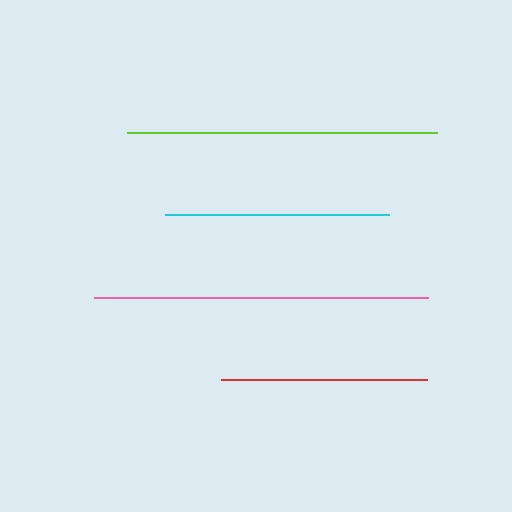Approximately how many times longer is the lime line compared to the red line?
The lime line is approximately 1.5 times the length of the red line.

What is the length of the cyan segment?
The cyan segment is approximately 224 pixels long.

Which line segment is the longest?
The pink line is the longest at approximately 334 pixels.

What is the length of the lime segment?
The lime segment is approximately 310 pixels long.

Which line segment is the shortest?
The red line is the shortest at approximately 206 pixels.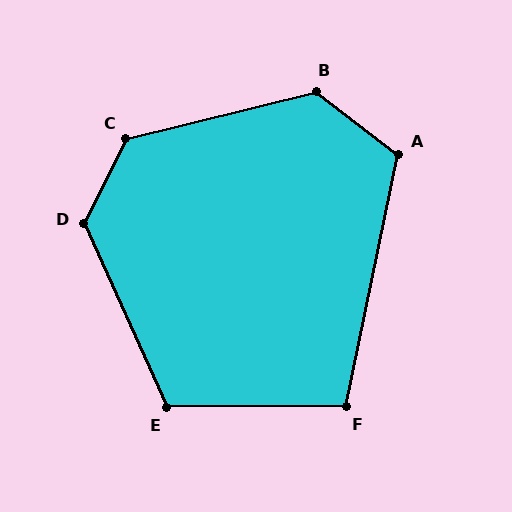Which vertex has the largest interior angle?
C, at approximately 130 degrees.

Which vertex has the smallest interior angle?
F, at approximately 102 degrees.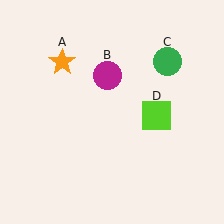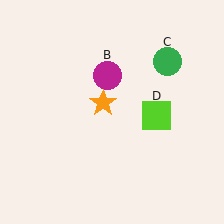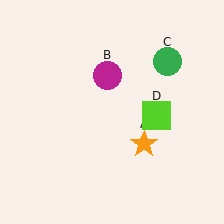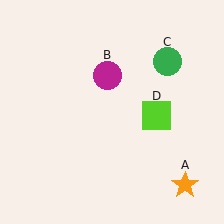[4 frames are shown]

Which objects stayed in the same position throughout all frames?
Magenta circle (object B) and green circle (object C) and lime square (object D) remained stationary.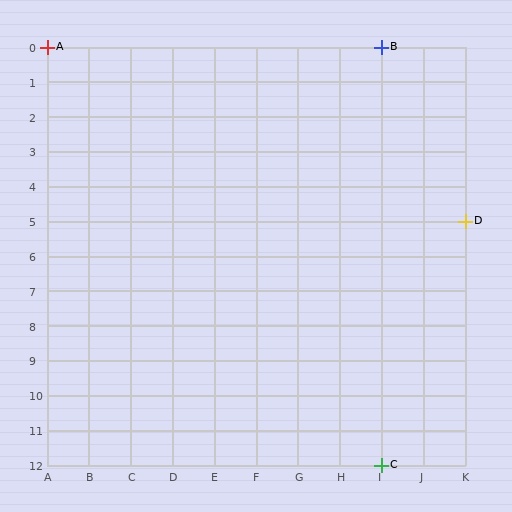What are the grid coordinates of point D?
Point D is at grid coordinates (K, 5).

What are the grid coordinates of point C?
Point C is at grid coordinates (I, 12).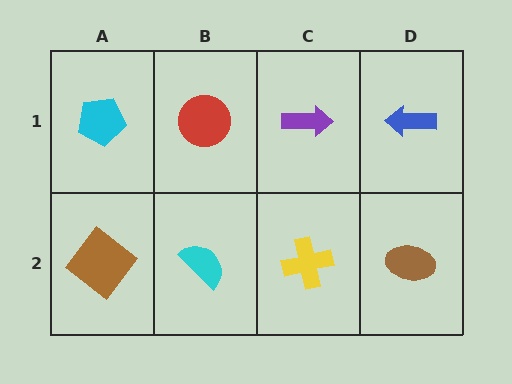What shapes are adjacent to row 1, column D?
A brown ellipse (row 2, column D), a purple arrow (row 1, column C).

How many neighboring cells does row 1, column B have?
3.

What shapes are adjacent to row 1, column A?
A brown diamond (row 2, column A), a red circle (row 1, column B).